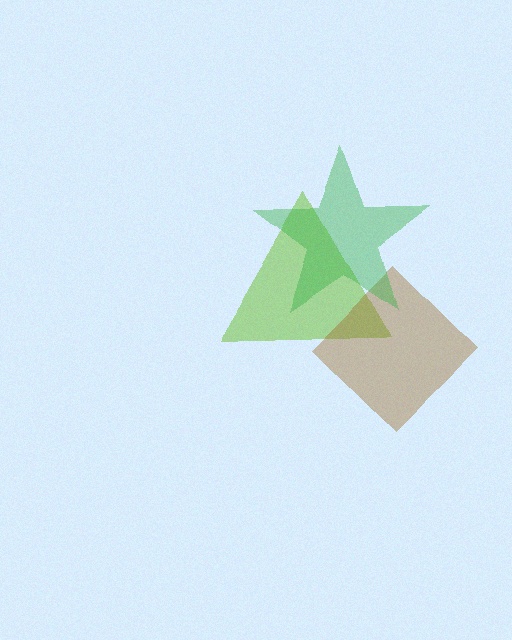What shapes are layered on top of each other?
The layered shapes are: a lime triangle, a brown diamond, a green star.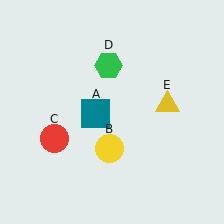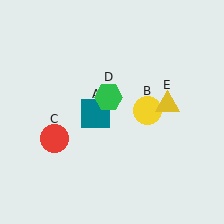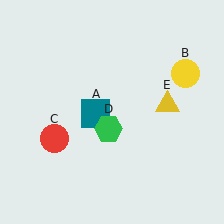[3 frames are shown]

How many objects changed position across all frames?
2 objects changed position: yellow circle (object B), green hexagon (object D).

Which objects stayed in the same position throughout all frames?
Teal square (object A) and red circle (object C) and yellow triangle (object E) remained stationary.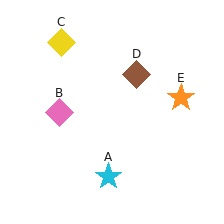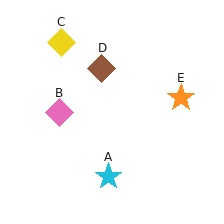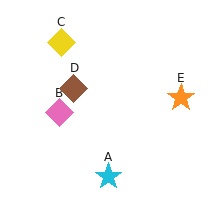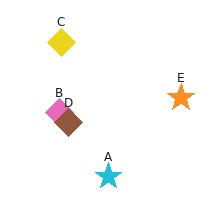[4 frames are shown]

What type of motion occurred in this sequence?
The brown diamond (object D) rotated counterclockwise around the center of the scene.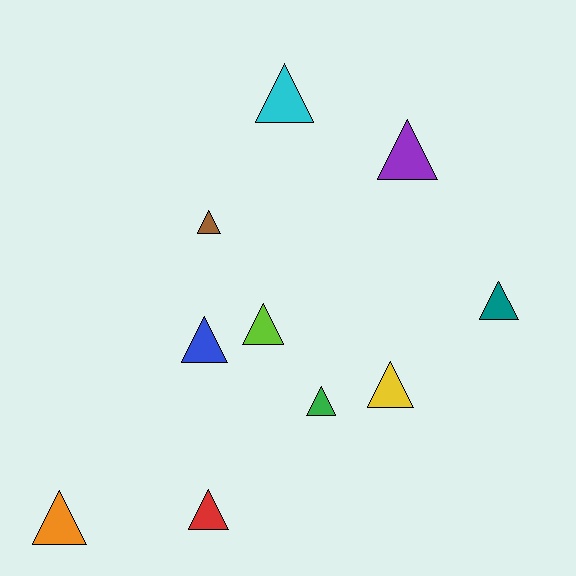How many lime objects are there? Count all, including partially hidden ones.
There is 1 lime object.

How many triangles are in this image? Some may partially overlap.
There are 10 triangles.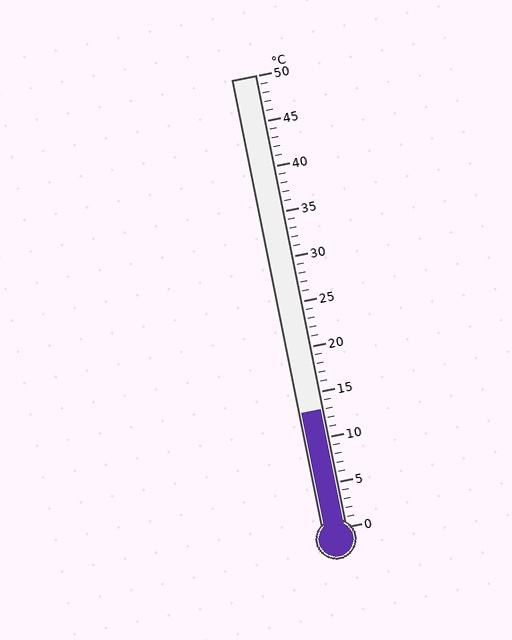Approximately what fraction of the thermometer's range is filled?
The thermometer is filled to approximately 25% of its range.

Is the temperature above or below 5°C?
The temperature is above 5°C.